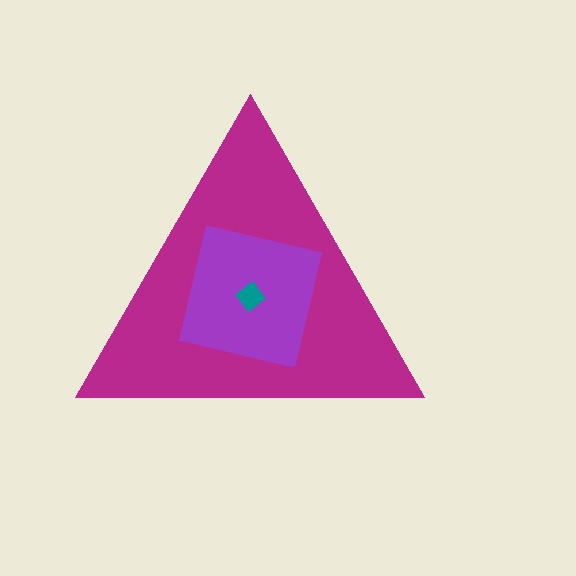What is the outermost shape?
The magenta triangle.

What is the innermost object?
The teal diamond.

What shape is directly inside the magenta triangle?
The purple square.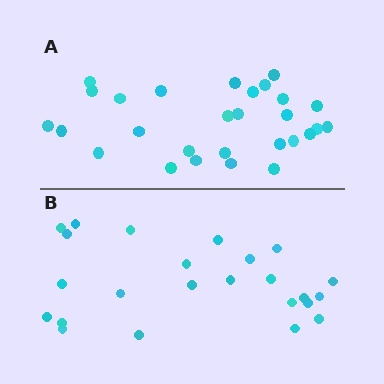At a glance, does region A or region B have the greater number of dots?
Region A (the top region) has more dots.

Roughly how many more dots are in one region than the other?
Region A has about 4 more dots than region B.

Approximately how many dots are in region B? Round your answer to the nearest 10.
About 20 dots. (The exact count is 24, which rounds to 20.)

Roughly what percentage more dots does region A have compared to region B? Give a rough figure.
About 15% more.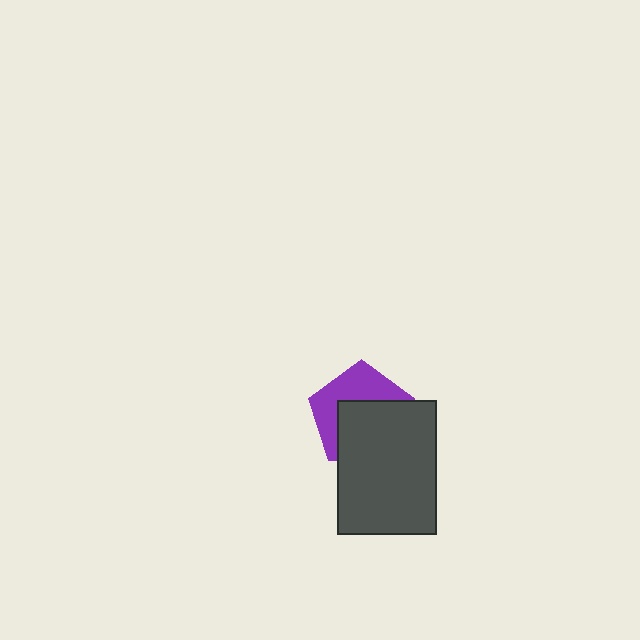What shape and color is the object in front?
The object in front is a dark gray rectangle.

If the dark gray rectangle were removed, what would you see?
You would see the complete purple pentagon.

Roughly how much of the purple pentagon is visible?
A small part of it is visible (roughly 45%).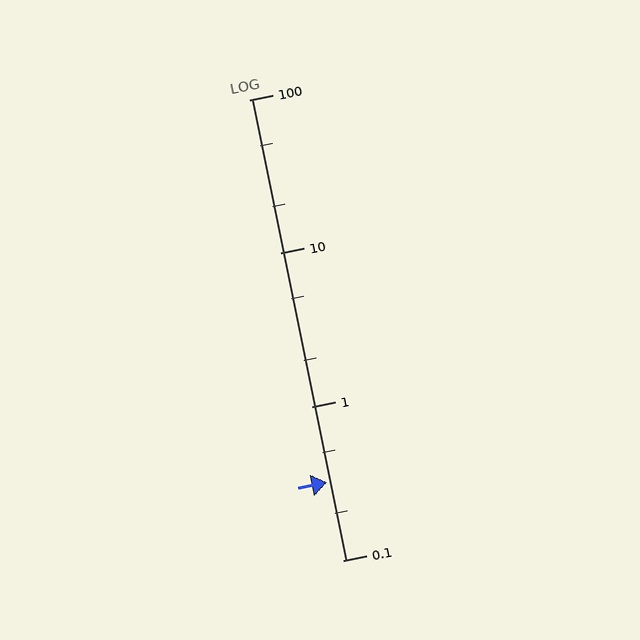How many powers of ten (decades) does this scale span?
The scale spans 3 decades, from 0.1 to 100.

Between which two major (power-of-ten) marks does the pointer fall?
The pointer is between 0.1 and 1.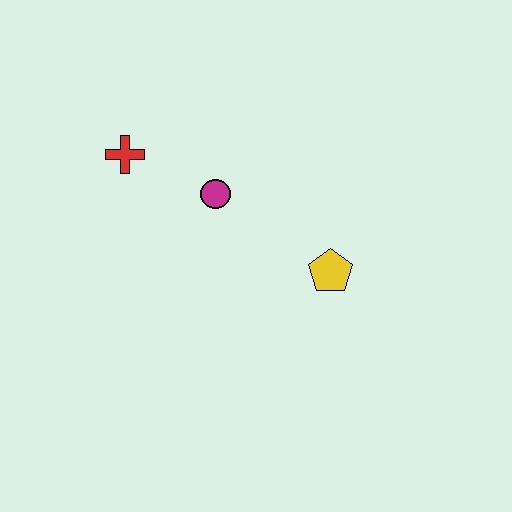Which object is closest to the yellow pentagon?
The magenta circle is closest to the yellow pentagon.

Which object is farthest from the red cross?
The yellow pentagon is farthest from the red cross.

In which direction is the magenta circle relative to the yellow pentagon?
The magenta circle is to the left of the yellow pentagon.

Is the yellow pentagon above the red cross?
No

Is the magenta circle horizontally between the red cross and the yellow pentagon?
Yes